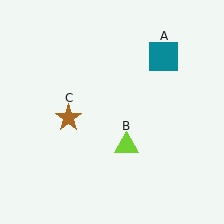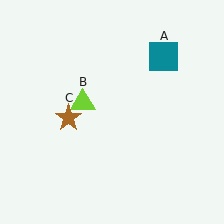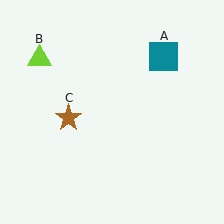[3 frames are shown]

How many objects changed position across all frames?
1 object changed position: lime triangle (object B).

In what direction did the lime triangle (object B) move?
The lime triangle (object B) moved up and to the left.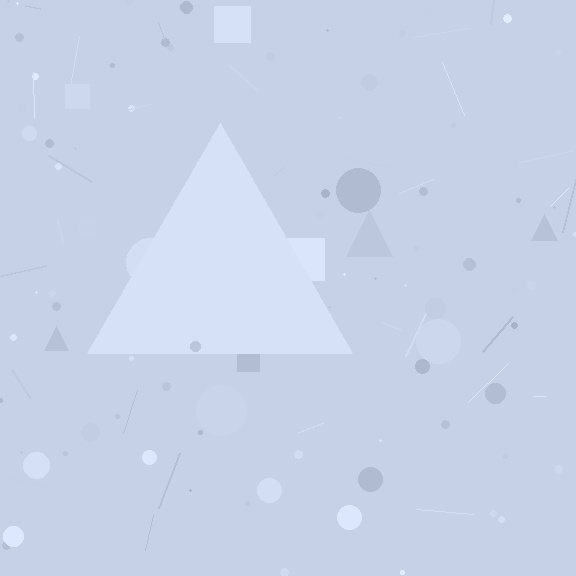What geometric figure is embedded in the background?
A triangle is embedded in the background.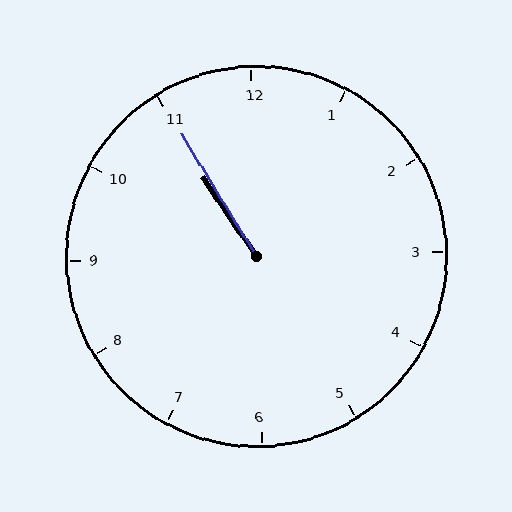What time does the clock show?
10:55.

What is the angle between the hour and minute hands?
Approximately 2 degrees.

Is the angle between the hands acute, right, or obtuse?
It is acute.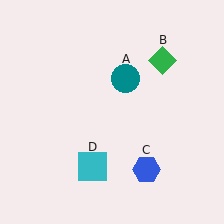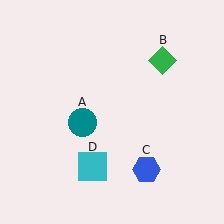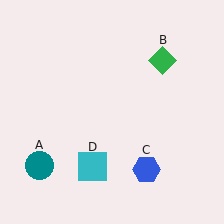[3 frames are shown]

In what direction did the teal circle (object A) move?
The teal circle (object A) moved down and to the left.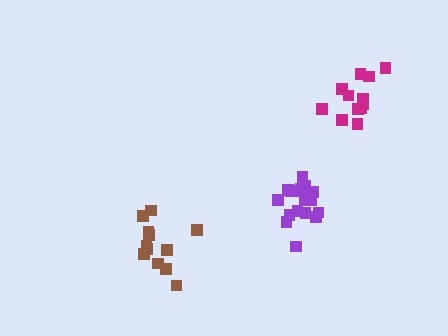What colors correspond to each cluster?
The clusters are colored: magenta, brown, purple.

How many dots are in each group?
Group 1: 12 dots, Group 2: 12 dots, Group 3: 17 dots (41 total).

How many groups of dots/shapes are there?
There are 3 groups.